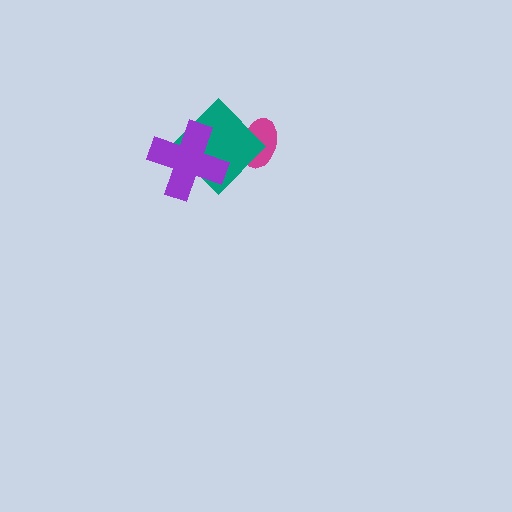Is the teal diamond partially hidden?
Yes, it is partially covered by another shape.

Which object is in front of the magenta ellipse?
The teal diamond is in front of the magenta ellipse.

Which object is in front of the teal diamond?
The purple cross is in front of the teal diamond.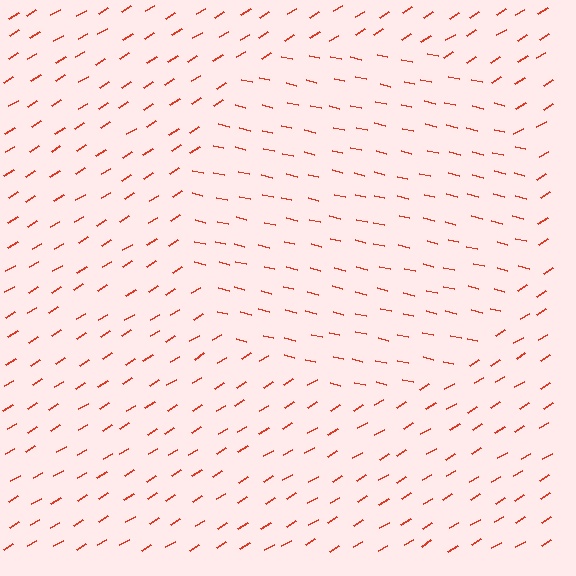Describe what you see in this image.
The image is filled with small red line segments. A circle region in the image has lines oriented differently from the surrounding lines, creating a visible texture boundary.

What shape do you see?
I see a circle.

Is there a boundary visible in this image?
Yes, there is a texture boundary formed by a change in line orientation.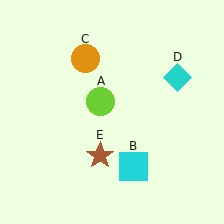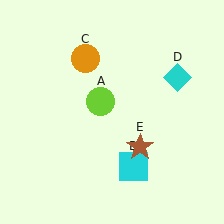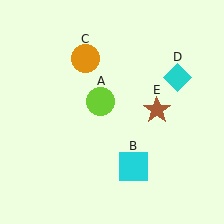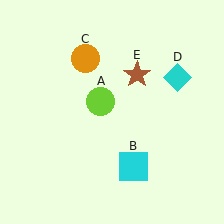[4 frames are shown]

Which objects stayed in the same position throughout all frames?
Lime circle (object A) and cyan square (object B) and orange circle (object C) and cyan diamond (object D) remained stationary.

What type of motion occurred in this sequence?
The brown star (object E) rotated counterclockwise around the center of the scene.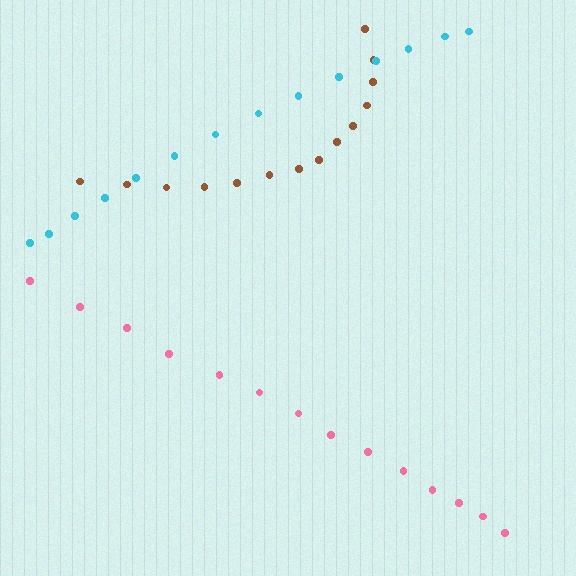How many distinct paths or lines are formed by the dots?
There are 3 distinct paths.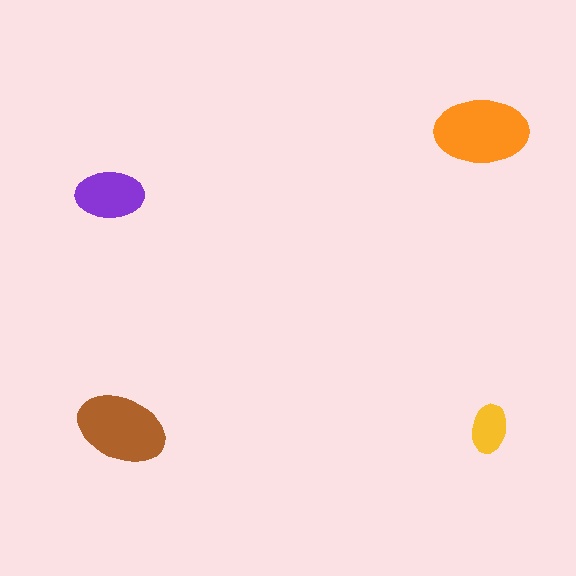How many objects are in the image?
There are 4 objects in the image.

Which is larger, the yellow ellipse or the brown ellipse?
The brown one.